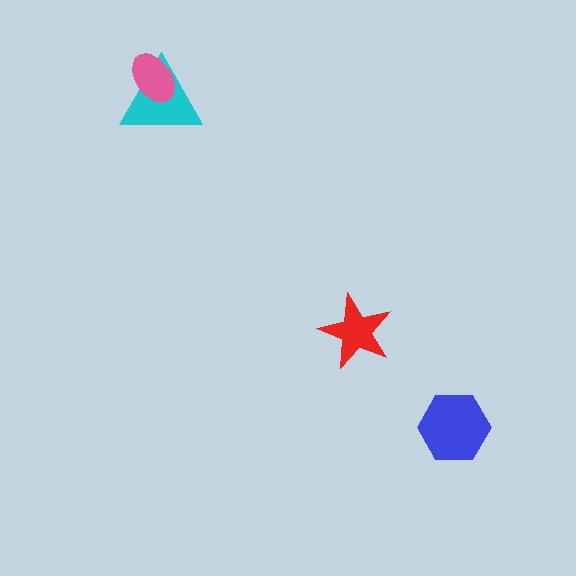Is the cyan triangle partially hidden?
Yes, it is partially covered by another shape.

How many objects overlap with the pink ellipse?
1 object overlaps with the pink ellipse.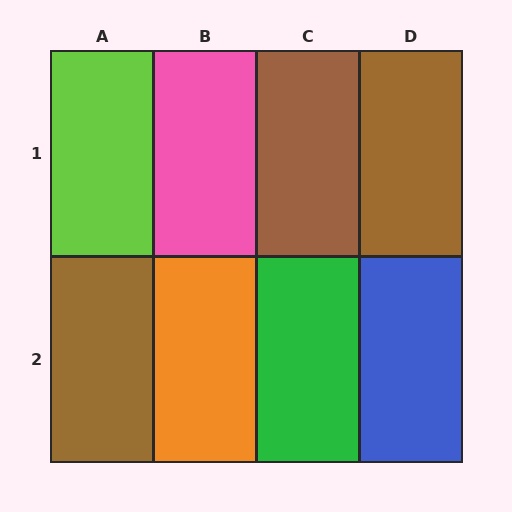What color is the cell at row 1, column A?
Lime.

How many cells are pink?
1 cell is pink.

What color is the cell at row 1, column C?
Brown.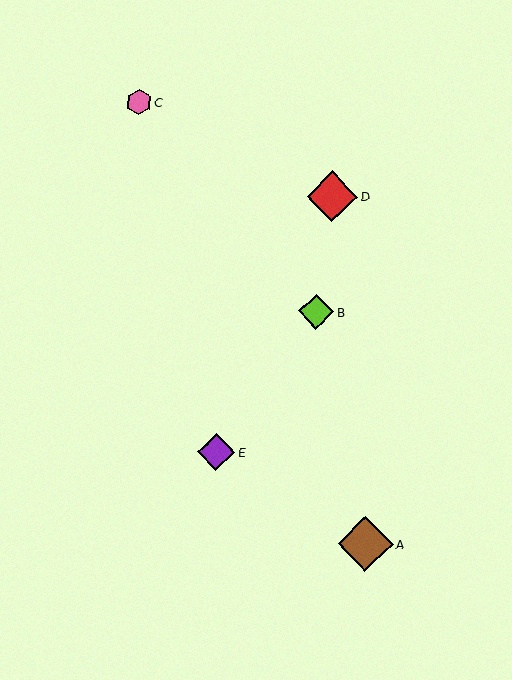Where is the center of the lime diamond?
The center of the lime diamond is at (316, 312).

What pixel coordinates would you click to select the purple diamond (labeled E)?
Click at (216, 452) to select the purple diamond E.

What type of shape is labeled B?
Shape B is a lime diamond.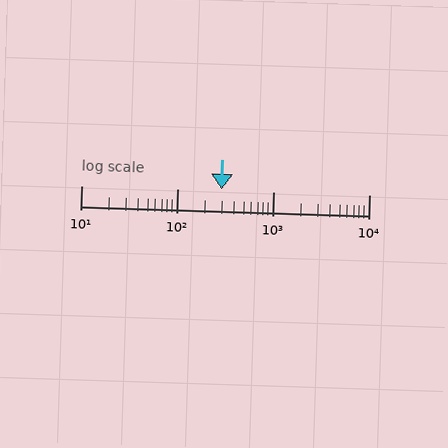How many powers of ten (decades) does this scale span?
The scale spans 3 decades, from 10 to 10000.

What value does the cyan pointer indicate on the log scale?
The pointer indicates approximately 290.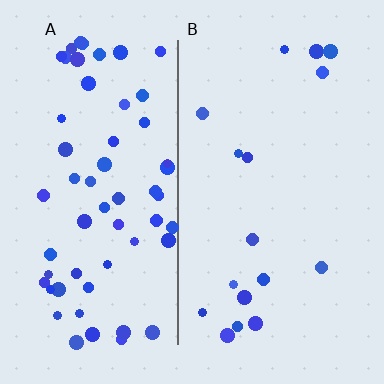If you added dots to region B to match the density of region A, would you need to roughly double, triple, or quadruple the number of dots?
Approximately quadruple.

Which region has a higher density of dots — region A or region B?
A (the left).